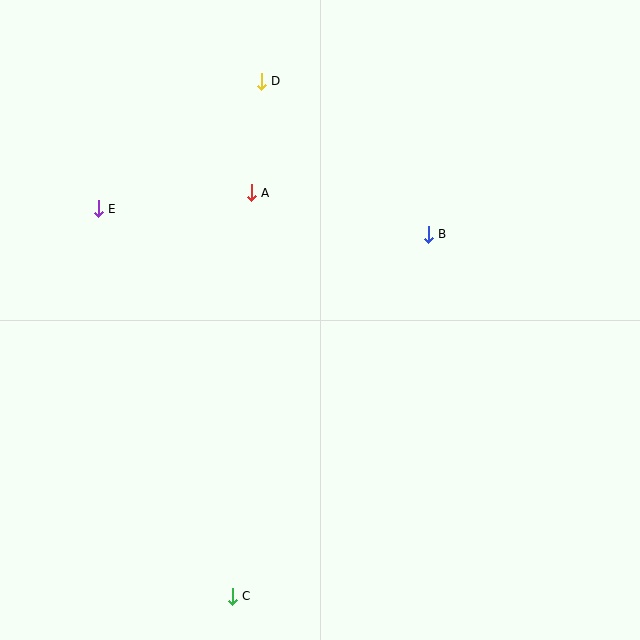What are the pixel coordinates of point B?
Point B is at (428, 234).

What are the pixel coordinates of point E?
Point E is at (98, 209).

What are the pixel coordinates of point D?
Point D is at (261, 81).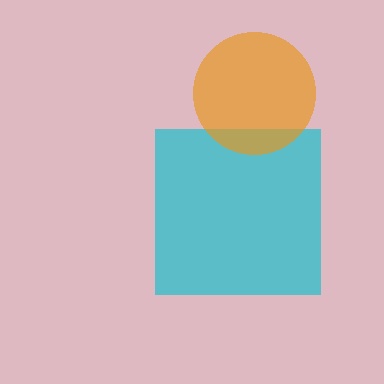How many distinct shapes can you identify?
There are 2 distinct shapes: a cyan square, an orange circle.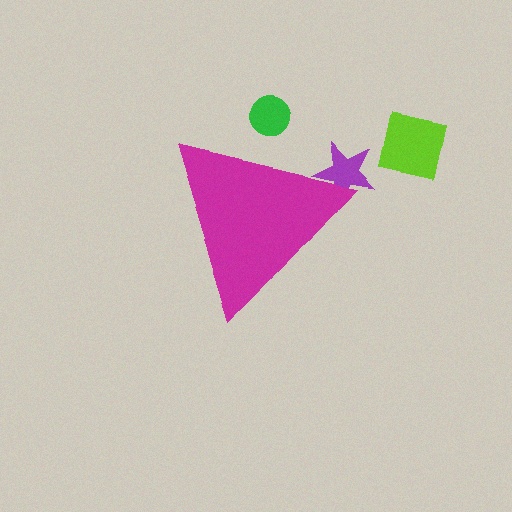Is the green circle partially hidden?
Yes, the green circle is partially hidden behind the magenta triangle.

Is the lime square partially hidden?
No, the lime square is fully visible.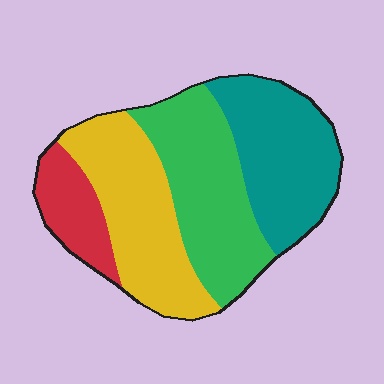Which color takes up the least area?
Red, at roughly 10%.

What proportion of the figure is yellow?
Yellow takes up between a quarter and a half of the figure.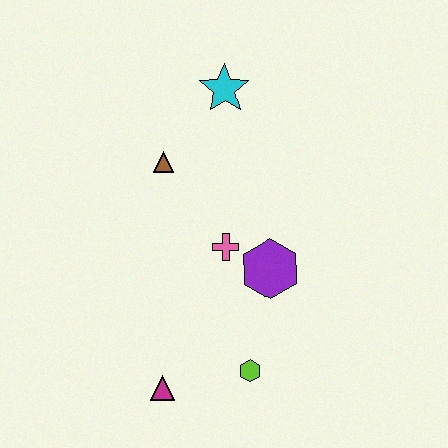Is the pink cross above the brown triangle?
No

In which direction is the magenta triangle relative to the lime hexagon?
The magenta triangle is to the left of the lime hexagon.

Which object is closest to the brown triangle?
The cyan star is closest to the brown triangle.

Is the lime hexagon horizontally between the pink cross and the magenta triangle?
No